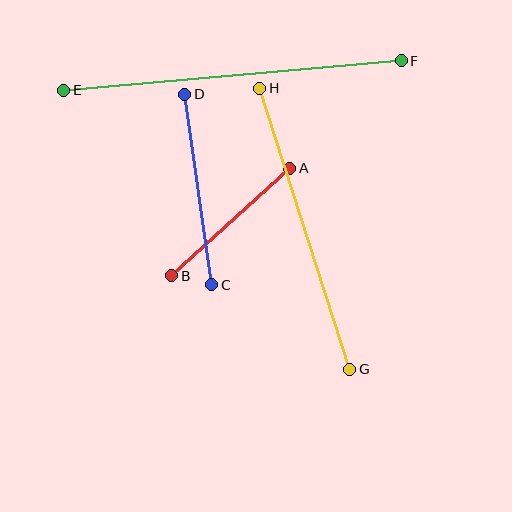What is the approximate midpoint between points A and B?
The midpoint is at approximately (231, 222) pixels.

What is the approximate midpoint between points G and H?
The midpoint is at approximately (305, 229) pixels.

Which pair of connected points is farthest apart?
Points E and F are farthest apart.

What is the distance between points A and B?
The distance is approximately 160 pixels.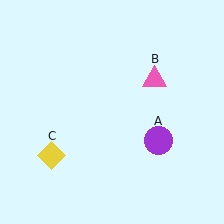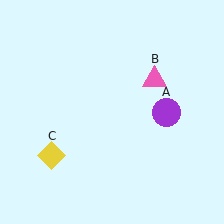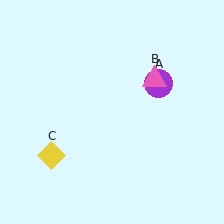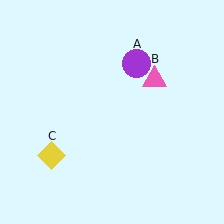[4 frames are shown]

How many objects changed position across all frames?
1 object changed position: purple circle (object A).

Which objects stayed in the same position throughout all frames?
Pink triangle (object B) and yellow diamond (object C) remained stationary.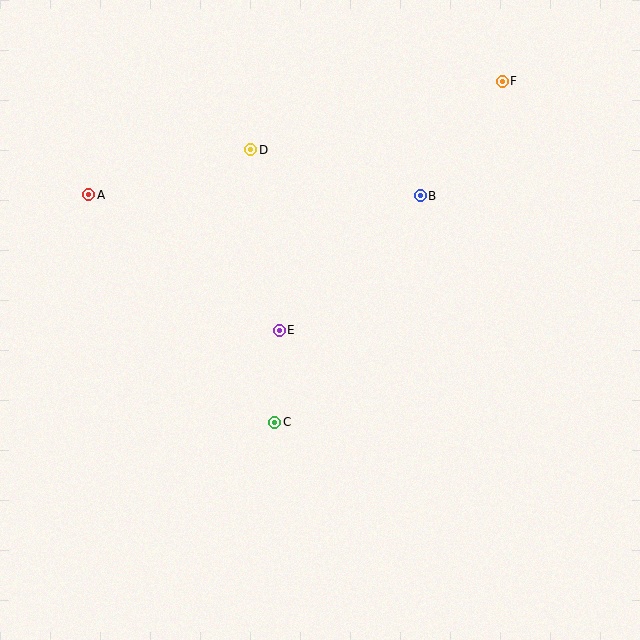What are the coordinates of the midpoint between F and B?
The midpoint between F and B is at (461, 138).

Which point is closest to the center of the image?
Point E at (279, 330) is closest to the center.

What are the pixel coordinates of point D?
Point D is at (251, 150).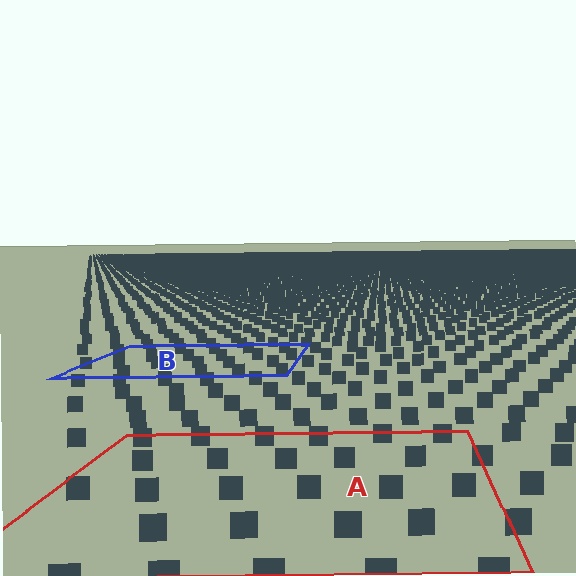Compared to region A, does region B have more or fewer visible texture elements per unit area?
Region B has more texture elements per unit area — they are packed more densely because it is farther away.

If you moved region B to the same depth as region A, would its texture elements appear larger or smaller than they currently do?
They would appear larger. At a closer depth, the same texture elements are projected at a bigger on-screen size.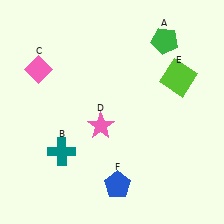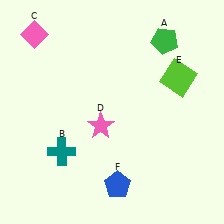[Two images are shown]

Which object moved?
The pink diamond (C) moved up.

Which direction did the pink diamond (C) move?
The pink diamond (C) moved up.